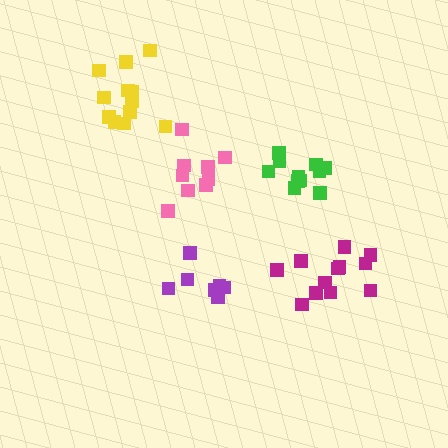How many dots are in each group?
Group 1: 12 dots, Group 2: 9 dots, Group 3: 7 dots, Group 4: 12 dots, Group 5: 11 dots (51 total).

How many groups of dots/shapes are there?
There are 5 groups.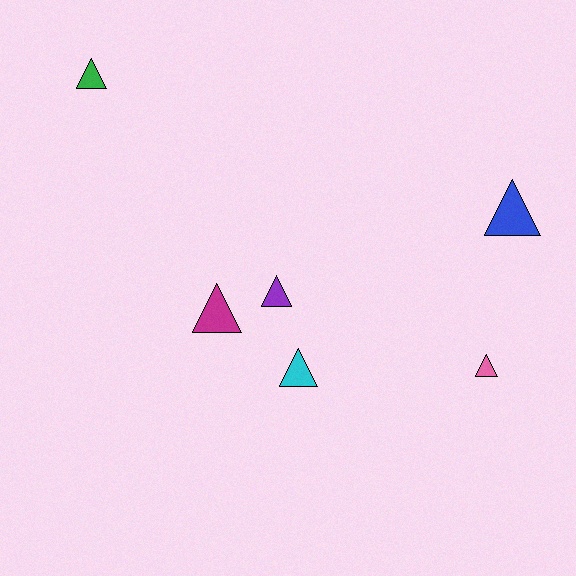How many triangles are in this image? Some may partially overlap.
There are 6 triangles.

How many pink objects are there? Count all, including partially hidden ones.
There is 1 pink object.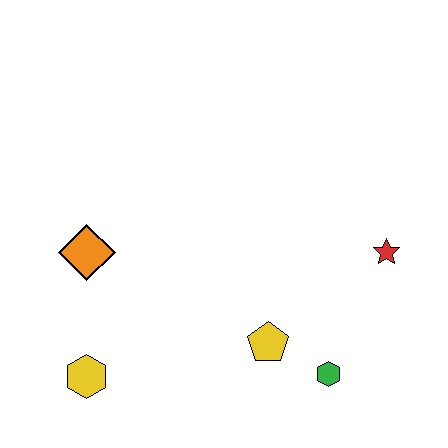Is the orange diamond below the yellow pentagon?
No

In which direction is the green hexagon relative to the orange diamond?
The green hexagon is to the right of the orange diamond.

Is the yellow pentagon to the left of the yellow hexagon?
No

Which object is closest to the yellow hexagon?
The orange diamond is closest to the yellow hexagon.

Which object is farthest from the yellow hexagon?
The red star is farthest from the yellow hexagon.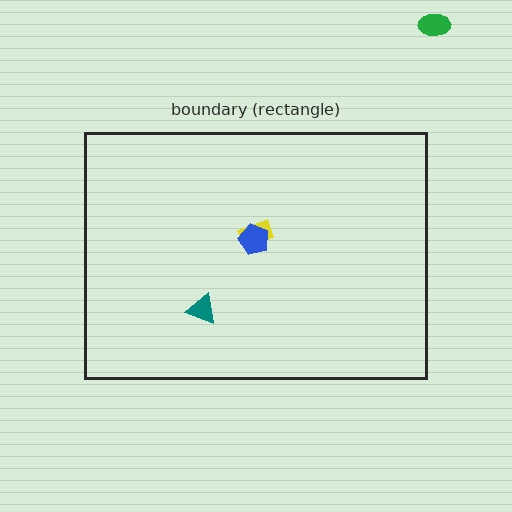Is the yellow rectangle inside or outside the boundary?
Inside.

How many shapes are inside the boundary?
3 inside, 1 outside.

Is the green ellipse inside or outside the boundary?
Outside.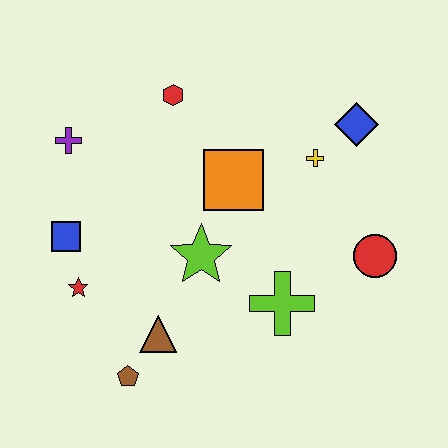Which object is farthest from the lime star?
The blue diamond is farthest from the lime star.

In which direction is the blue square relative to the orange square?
The blue square is to the left of the orange square.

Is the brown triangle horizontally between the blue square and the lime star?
Yes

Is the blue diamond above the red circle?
Yes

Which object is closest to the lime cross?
The lime star is closest to the lime cross.